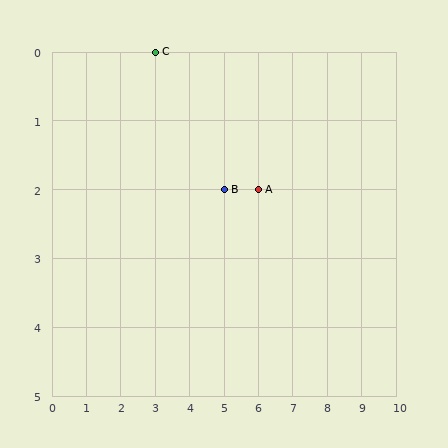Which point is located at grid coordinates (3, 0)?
Point C is at (3, 0).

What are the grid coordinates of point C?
Point C is at grid coordinates (3, 0).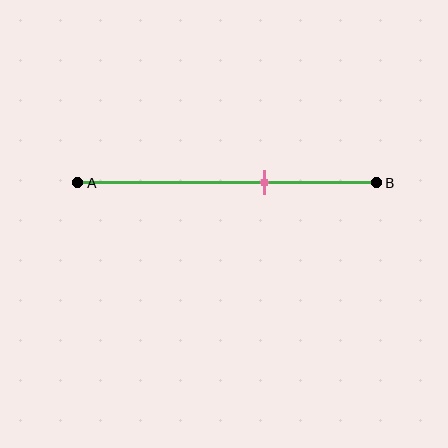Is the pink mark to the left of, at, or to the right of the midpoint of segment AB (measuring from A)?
The pink mark is to the right of the midpoint of segment AB.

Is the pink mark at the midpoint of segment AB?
No, the mark is at about 65% from A, not at the 50% midpoint.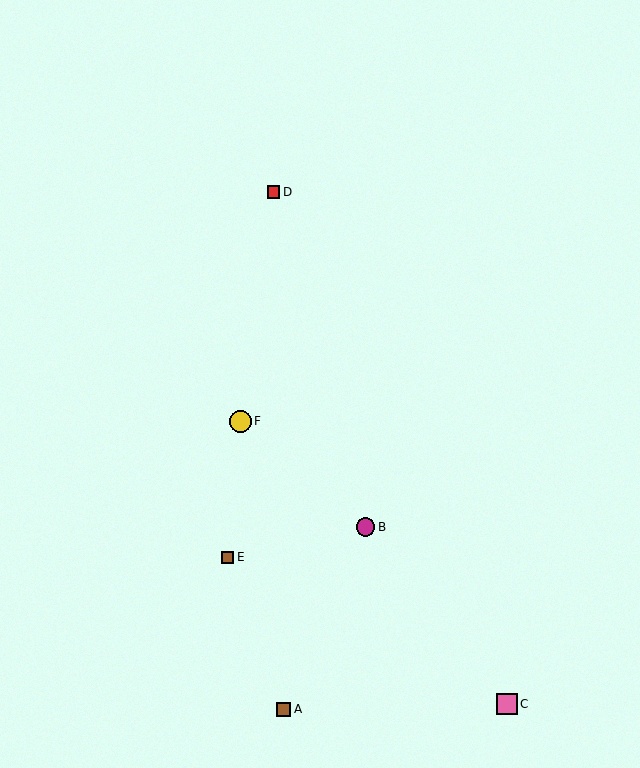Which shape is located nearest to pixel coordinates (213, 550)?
The brown square (labeled E) at (227, 557) is nearest to that location.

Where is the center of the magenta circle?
The center of the magenta circle is at (365, 527).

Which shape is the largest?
The yellow circle (labeled F) is the largest.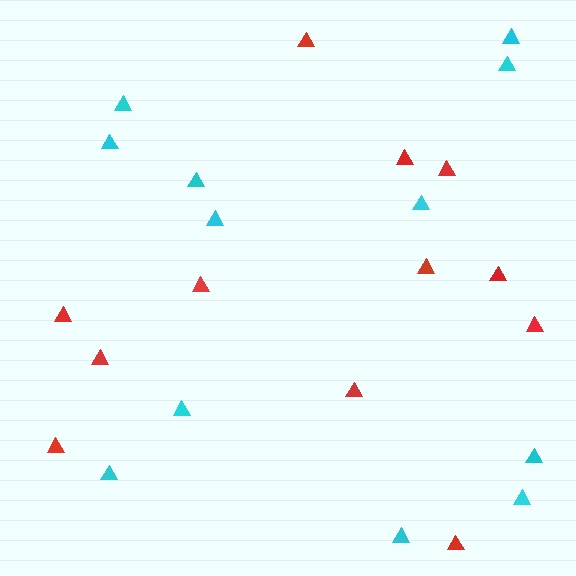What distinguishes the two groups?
There are 2 groups: one group of cyan triangles (12) and one group of red triangles (12).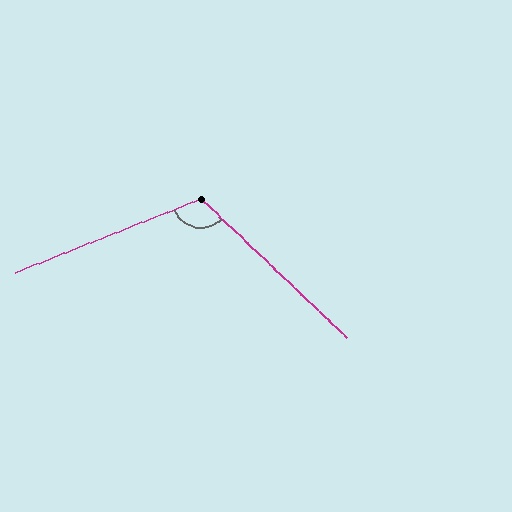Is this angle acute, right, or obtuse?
It is obtuse.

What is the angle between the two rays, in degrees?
Approximately 115 degrees.